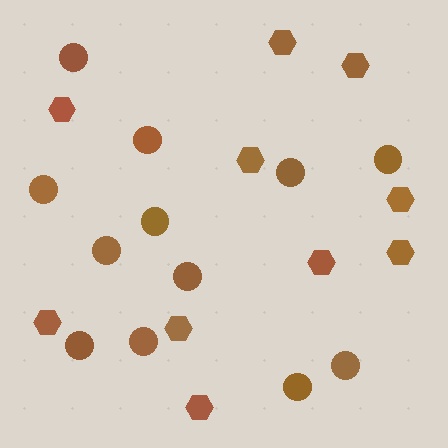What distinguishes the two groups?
There are 2 groups: one group of circles (12) and one group of hexagons (10).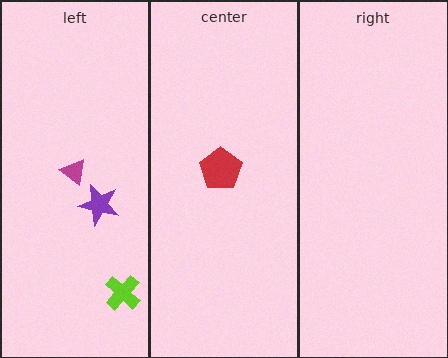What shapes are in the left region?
The lime cross, the magenta triangle, the purple star.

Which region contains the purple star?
The left region.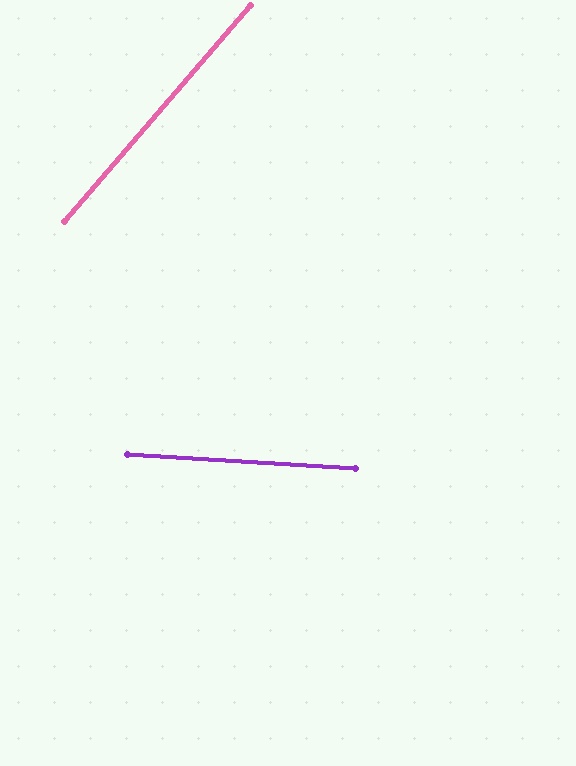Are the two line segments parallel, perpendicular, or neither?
Neither parallel nor perpendicular — they differ by about 53°.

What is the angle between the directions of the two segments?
Approximately 53 degrees.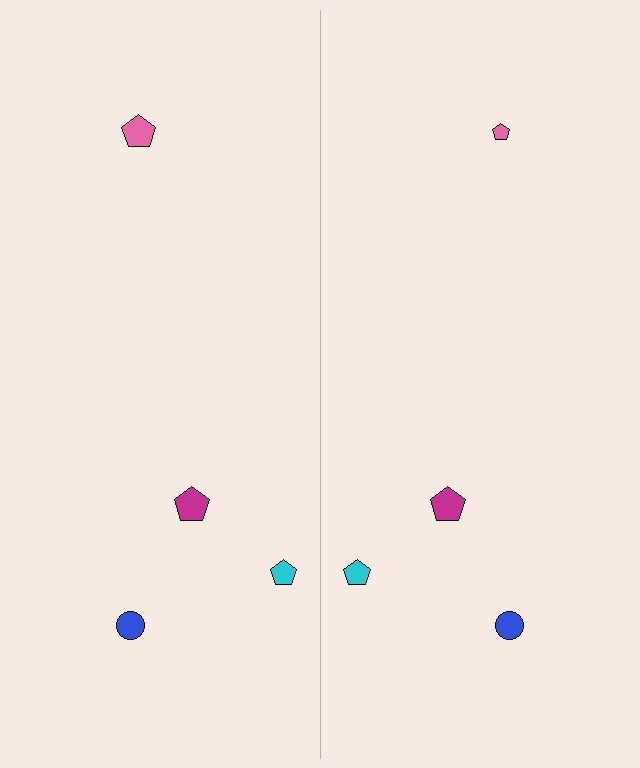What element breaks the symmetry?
The pink pentagon on the right side has a different size than its mirror counterpart.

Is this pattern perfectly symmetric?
No, the pattern is not perfectly symmetric. The pink pentagon on the right side has a different size than its mirror counterpart.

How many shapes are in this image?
There are 8 shapes in this image.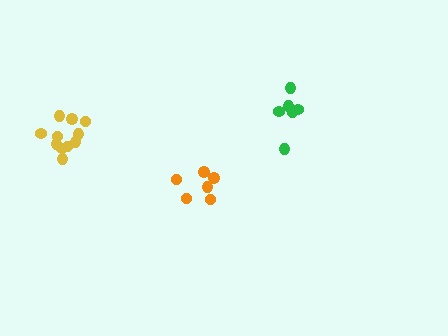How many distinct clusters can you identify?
There are 3 distinct clusters.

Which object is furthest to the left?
The yellow cluster is leftmost.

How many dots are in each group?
Group 1: 6 dots, Group 2: 6 dots, Group 3: 11 dots (23 total).